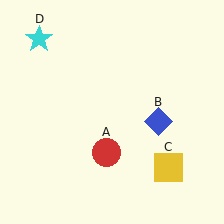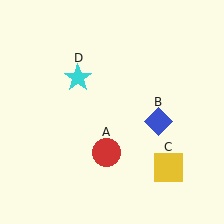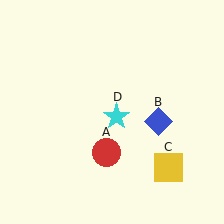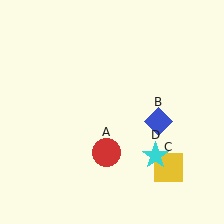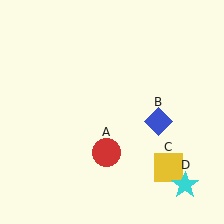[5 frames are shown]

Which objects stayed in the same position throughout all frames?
Red circle (object A) and blue diamond (object B) and yellow square (object C) remained stationary.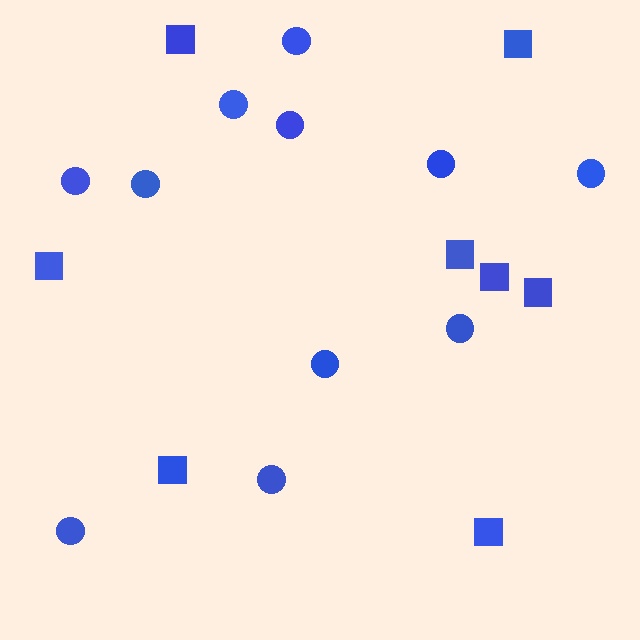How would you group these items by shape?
There are 2 groups: one group of squares (8) and one group of circles (11).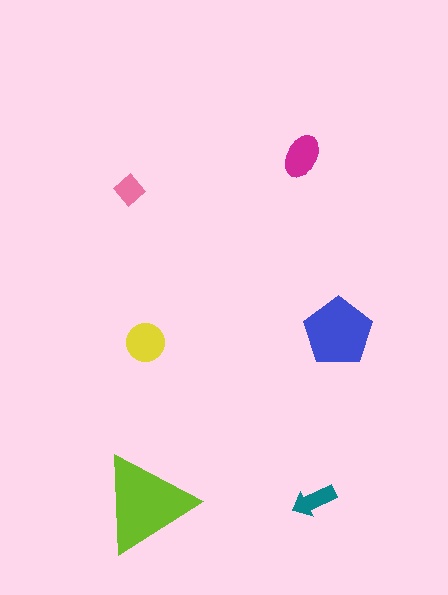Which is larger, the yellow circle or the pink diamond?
The yellow circle.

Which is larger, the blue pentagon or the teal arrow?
The blue pentagon.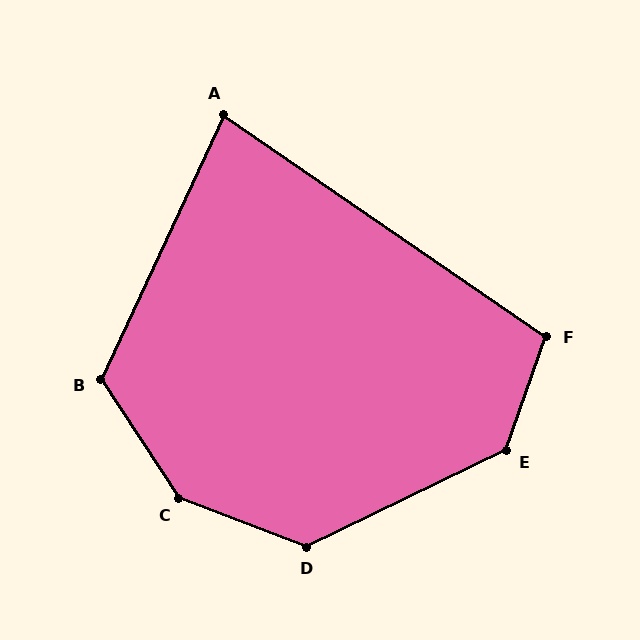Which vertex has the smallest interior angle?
A, at approximately 80 degrees.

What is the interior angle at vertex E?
Approximately 135 degrees (obtuse).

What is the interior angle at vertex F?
Approximately 105 degrees (obtuse).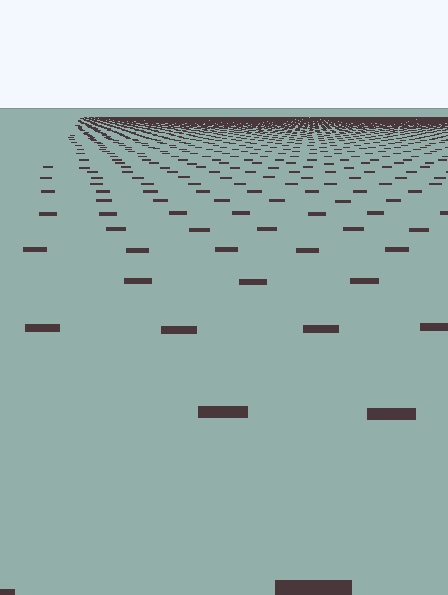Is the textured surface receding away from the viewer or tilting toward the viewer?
The surface is receding away from the viewer. Texture elements get smaller and denser toward the top.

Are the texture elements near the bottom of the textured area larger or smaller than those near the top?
Larger. Near the bottom, elements are closer to the viewer and appear at a bigger on-screen size.